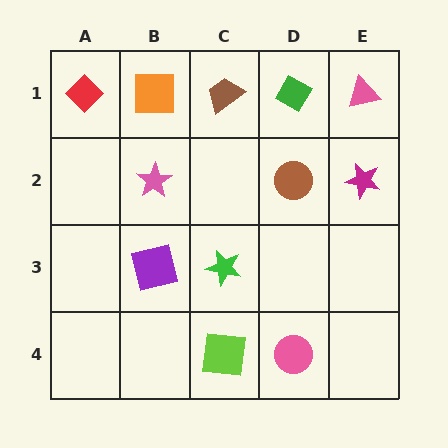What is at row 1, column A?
A red diamond.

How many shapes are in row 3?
2 shapes.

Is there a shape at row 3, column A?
No, that cell is empty.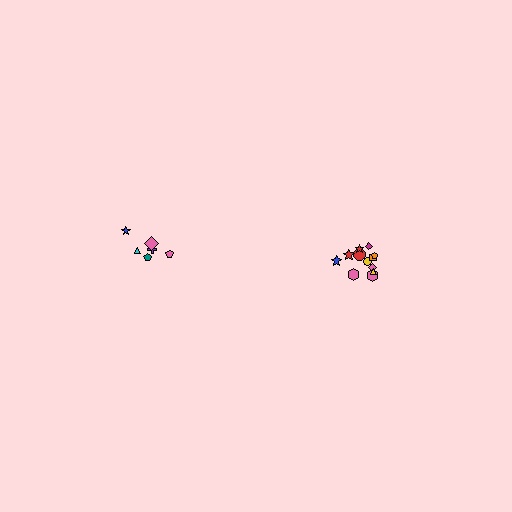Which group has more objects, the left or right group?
The right group.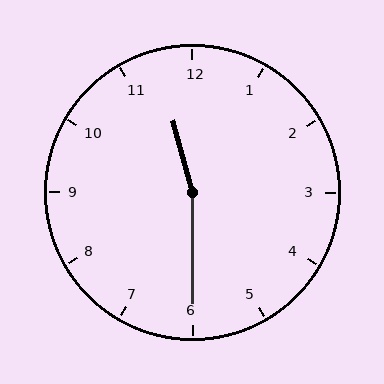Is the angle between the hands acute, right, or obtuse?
It is obtuse.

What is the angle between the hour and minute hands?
Approximately 165 degrees.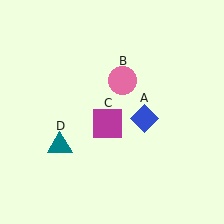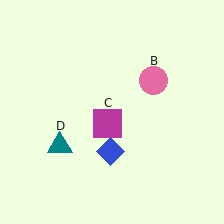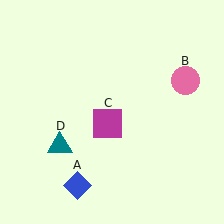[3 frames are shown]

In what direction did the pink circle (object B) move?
The pink circle (object B) moved right.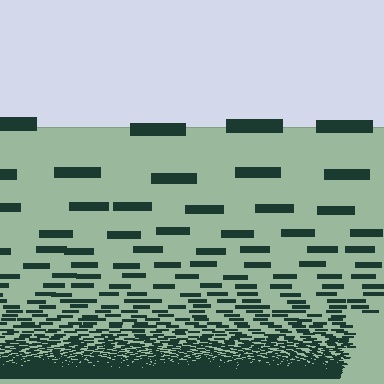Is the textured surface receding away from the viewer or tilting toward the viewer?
The surface appears to tilt toward the viewer. Texture elements get larger and sparser toward the top.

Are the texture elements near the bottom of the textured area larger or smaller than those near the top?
Smaller. The gradient is inverted — elements near the bottom are smaller and denser.